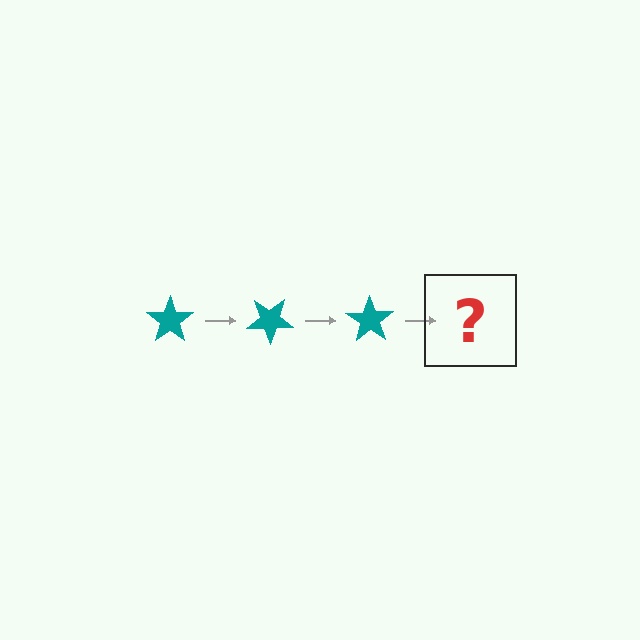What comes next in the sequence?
The next element should be a teal star rotated 105 degrees.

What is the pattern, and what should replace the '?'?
The pattern is that the star rotates 35 degrees each step. The '?' should be a teal star rotated 105 degrees.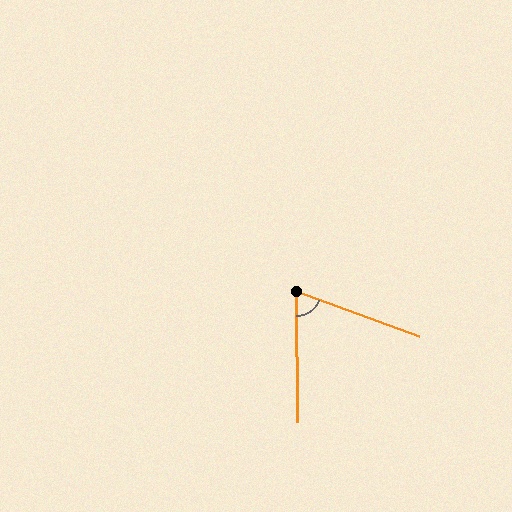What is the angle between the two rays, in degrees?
Approximately 70 degrees.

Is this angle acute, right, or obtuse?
It is acute.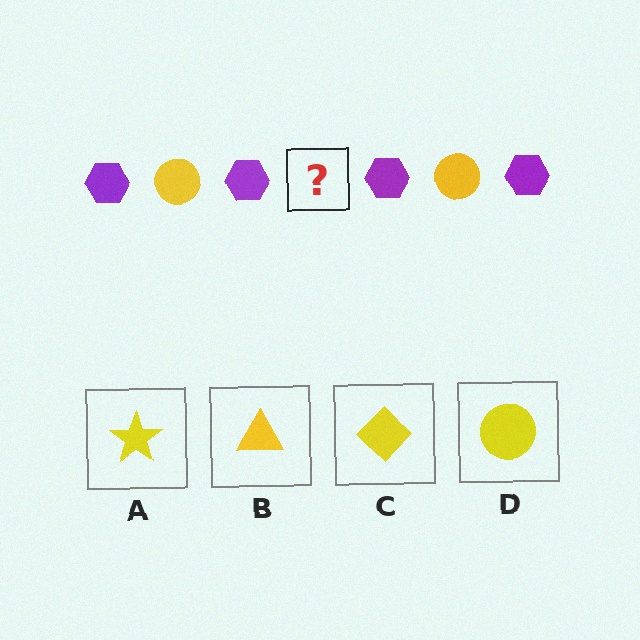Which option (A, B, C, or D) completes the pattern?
D.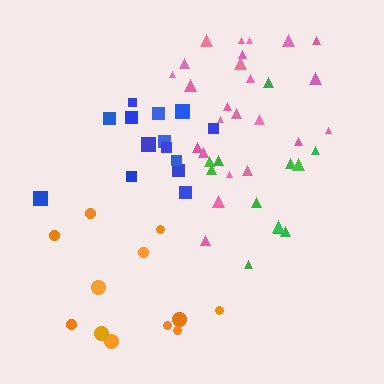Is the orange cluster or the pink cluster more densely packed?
Pink.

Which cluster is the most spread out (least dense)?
Orange.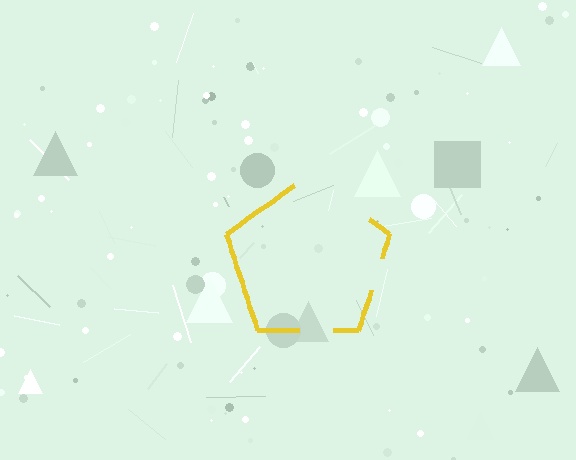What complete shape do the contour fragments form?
The contour fragments form a pentagon.